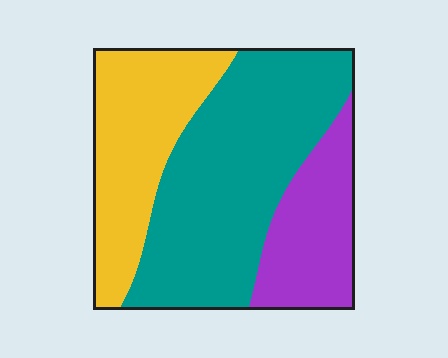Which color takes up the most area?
Teal, at roughly 50%.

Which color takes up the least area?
Purple, at roughly 20%.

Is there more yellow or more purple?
Yellow.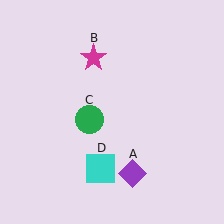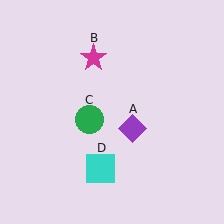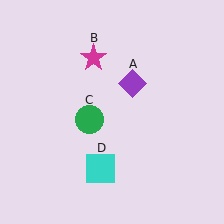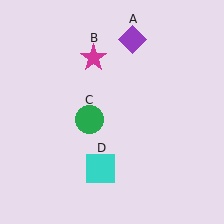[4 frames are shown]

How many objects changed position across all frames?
1 object changed position: purple diamond (object A).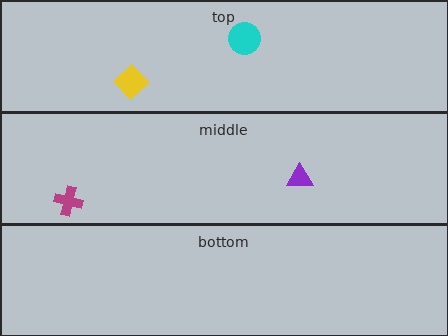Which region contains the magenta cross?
The middle region.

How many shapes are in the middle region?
2.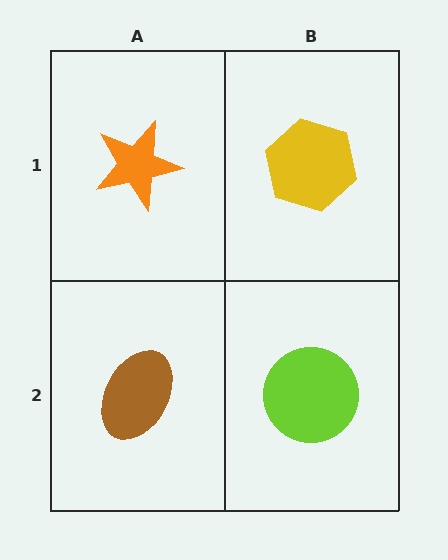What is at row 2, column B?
A lime circle.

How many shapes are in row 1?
2 shapes.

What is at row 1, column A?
An orange star.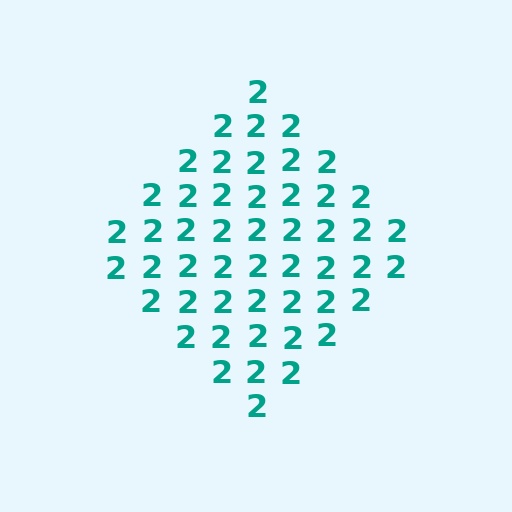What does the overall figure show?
The overall figure shows a diamond.